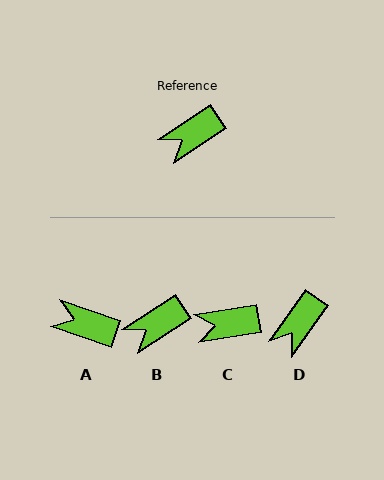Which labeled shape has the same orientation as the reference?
B.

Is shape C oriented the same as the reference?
No, it is off by about 25 degrees.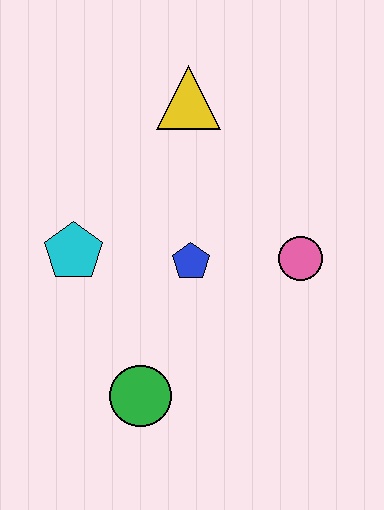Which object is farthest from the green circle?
The yellow triangle is farthest from the green circle.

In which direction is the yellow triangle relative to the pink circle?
The yellow triangle is above the pink circle.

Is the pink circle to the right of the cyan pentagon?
Yes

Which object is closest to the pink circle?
The blue pentagon is closest to the pink circle.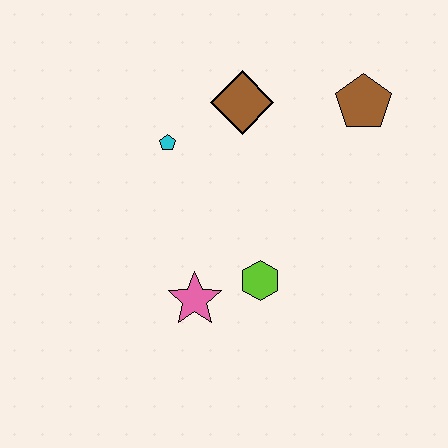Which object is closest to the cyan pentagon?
The brown diamond is closest to the cyan pentagon.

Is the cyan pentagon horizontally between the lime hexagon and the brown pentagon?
No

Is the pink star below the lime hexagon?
Yes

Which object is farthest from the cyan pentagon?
The brown pentagon is farthest from the cyan pentagon.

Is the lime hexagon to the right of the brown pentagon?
No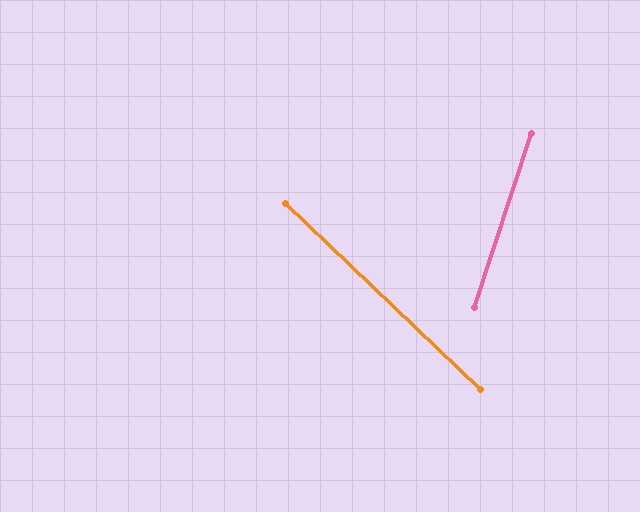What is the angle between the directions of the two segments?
Approximately 64 degrees.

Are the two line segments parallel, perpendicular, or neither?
Neither parallel nor perpendicular — they differ by about 64°.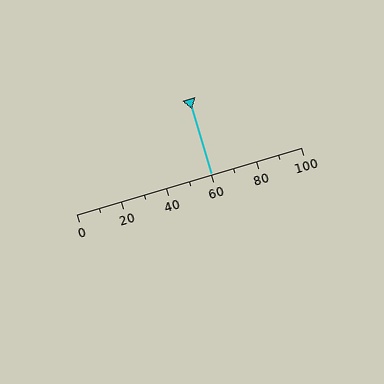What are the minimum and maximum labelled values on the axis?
The axis runs from 0 to 100.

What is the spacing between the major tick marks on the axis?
The major ticks are spaced 20 apart.